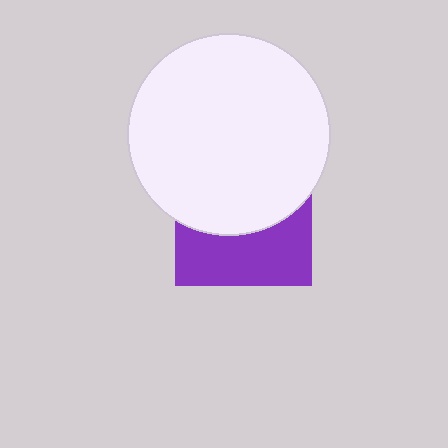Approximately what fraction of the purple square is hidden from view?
Roughly 57% of the purple square is hidden behind the white circle.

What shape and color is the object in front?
The object in front is a white circle.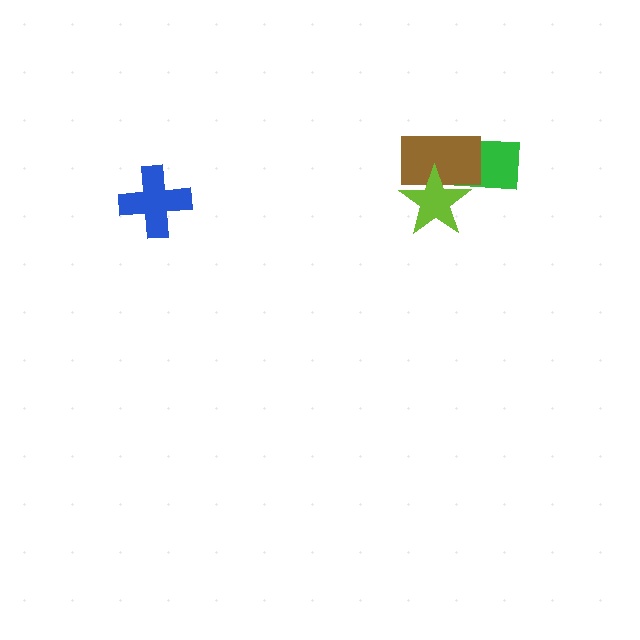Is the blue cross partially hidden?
No, no other shape covers it.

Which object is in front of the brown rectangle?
The lime star is in front of the brown rectangle.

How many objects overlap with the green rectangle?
2 objects overlap with the green rectangle.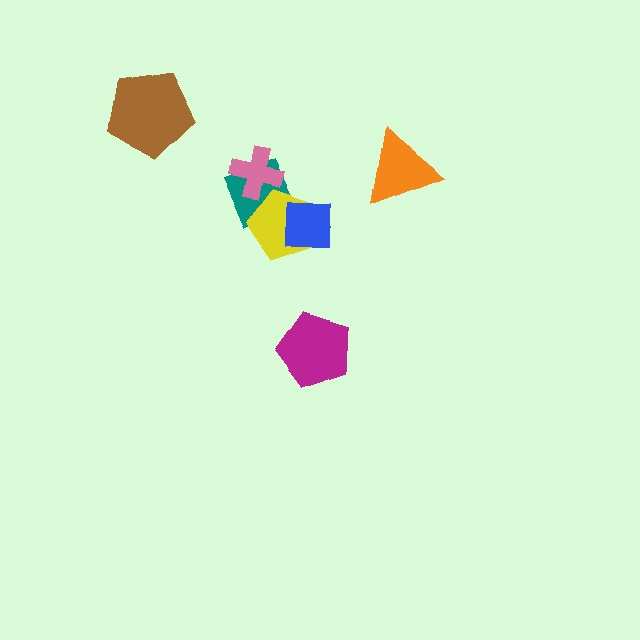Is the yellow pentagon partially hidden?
Yes, it is partially covered by another shape.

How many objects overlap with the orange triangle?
0 objects overlap with the orange triangle.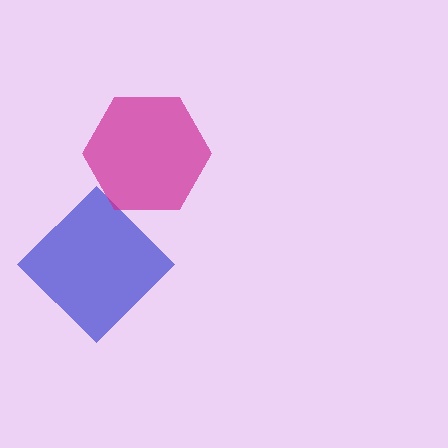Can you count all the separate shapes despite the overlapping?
Yes, there are 2 separate shapes.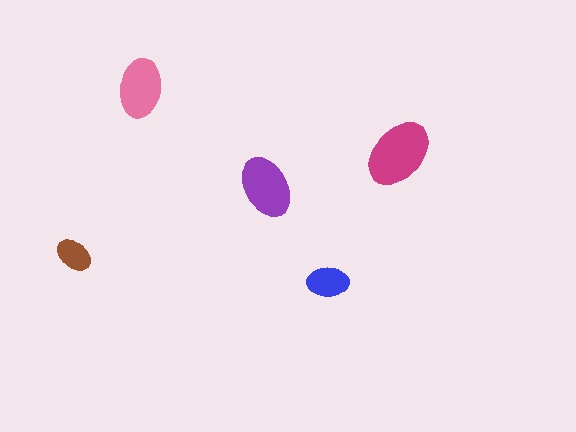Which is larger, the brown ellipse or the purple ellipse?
The purple one.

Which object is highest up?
The pink ellipse is topmost.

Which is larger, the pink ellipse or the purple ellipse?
The purple one.